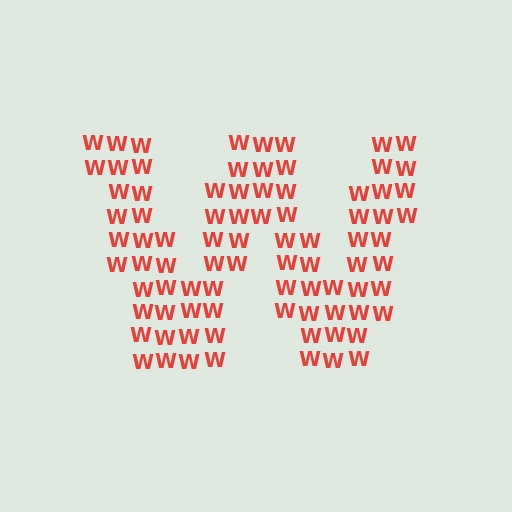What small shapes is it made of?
It is made of small letter W's.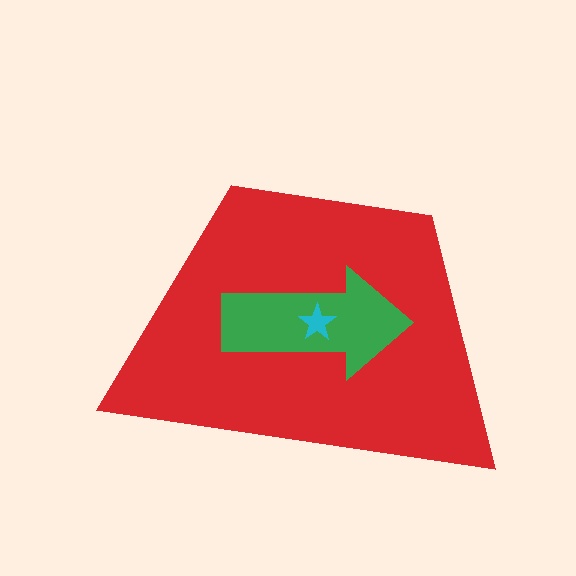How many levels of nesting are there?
3.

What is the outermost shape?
The red trapezoid.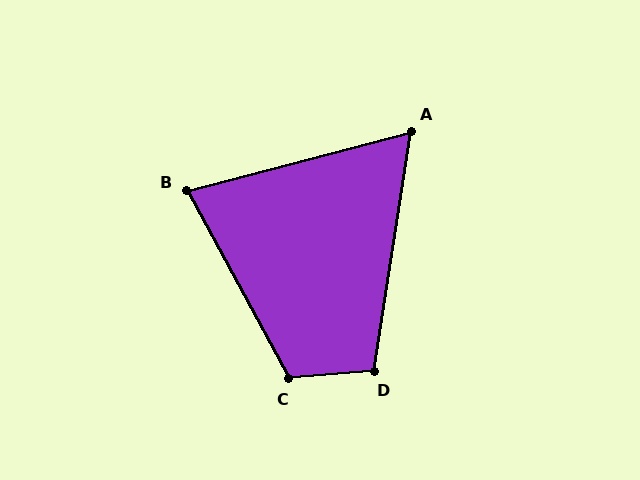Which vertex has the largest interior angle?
C, at approximately 113 degrees.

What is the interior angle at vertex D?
Approximately 104 degrees (obtuse).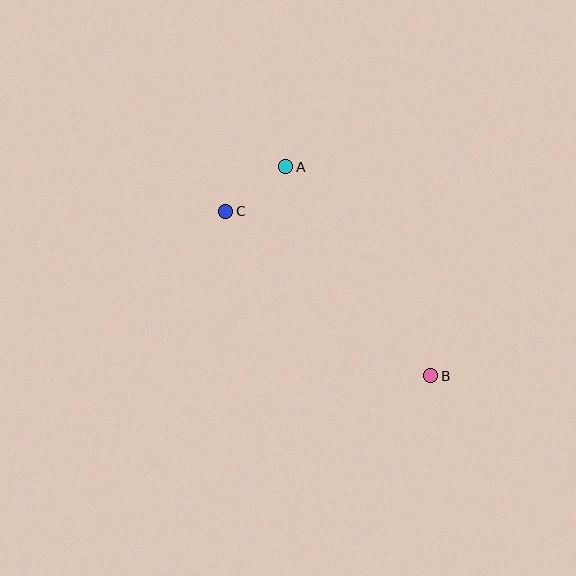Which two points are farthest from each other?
Points B and C are farthest from each other.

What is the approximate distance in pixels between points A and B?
The distance between A and B is approximately 254 pixels.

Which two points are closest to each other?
Points A and C are closest to each other.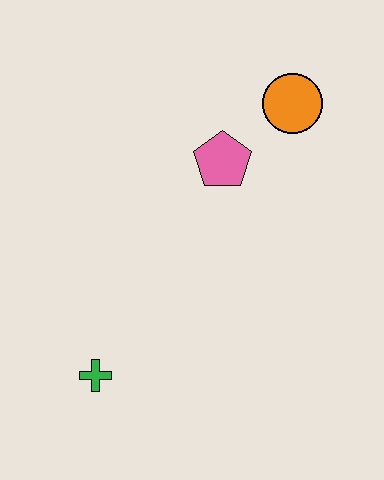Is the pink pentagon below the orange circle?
Yes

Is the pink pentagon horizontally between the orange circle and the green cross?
Yes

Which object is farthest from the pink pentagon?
The green cross is farthest from the pink pentagon.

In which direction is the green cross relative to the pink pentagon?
The green cross is below the pink pentagon.